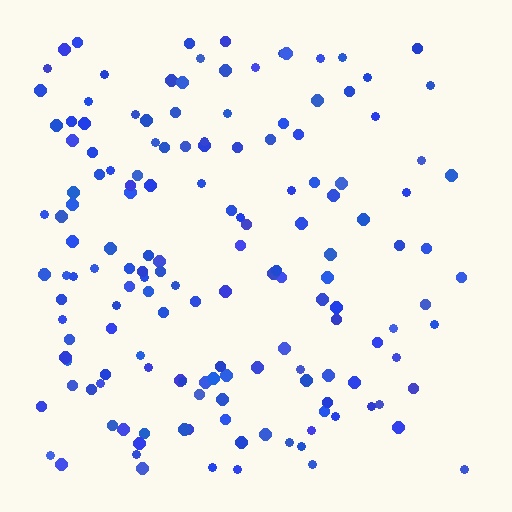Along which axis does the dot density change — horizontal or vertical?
Horizontal.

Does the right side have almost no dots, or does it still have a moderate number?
Still a moderate number, just noticeably fewer than the left.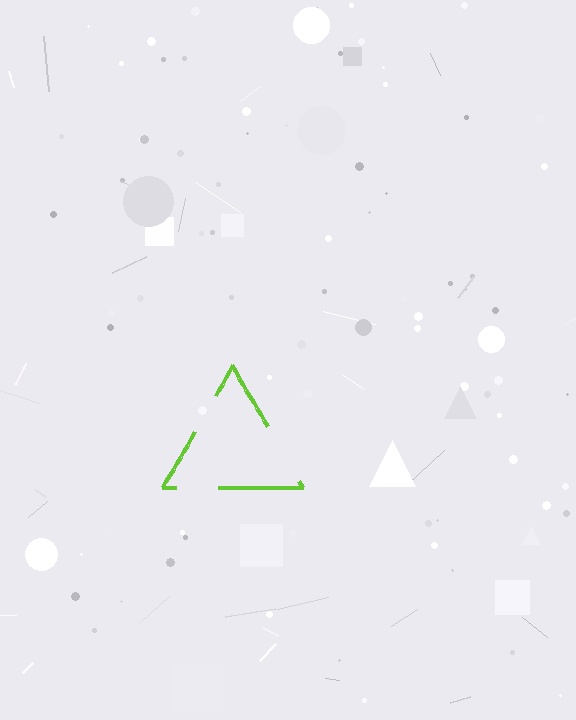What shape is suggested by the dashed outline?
The dashed outline suggests a triangle.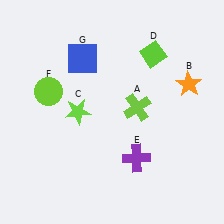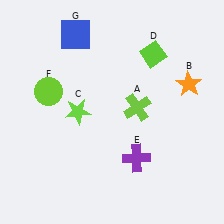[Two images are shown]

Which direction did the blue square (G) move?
The blue square (G) moved up.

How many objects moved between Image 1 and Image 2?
1 object moved between the two images.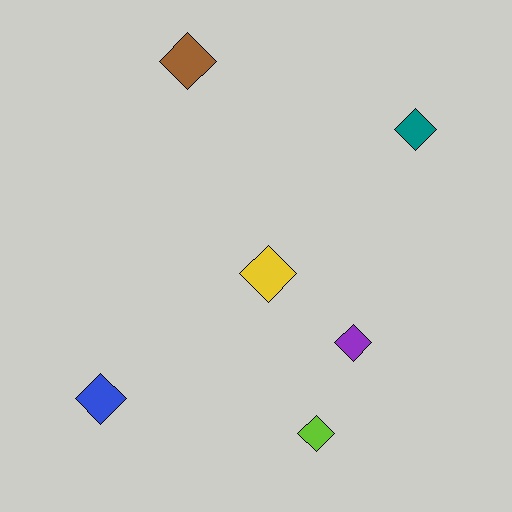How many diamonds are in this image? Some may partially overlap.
There are 6 diamonds.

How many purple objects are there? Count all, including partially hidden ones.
There is 1 purple object.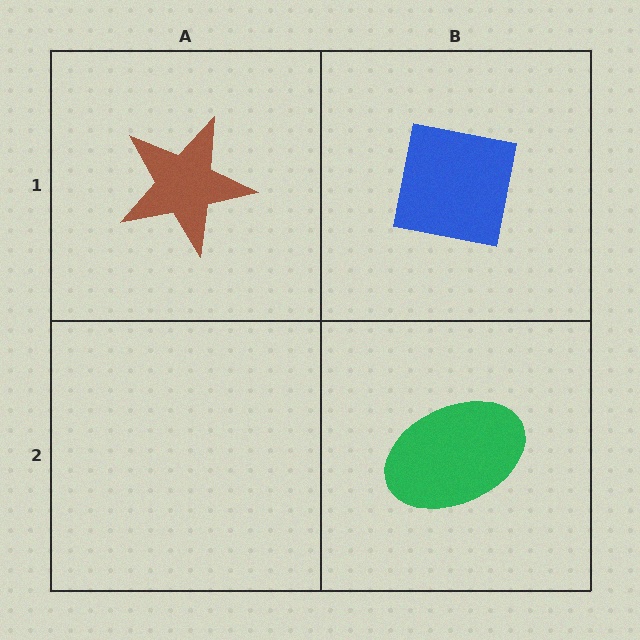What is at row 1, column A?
A brown star.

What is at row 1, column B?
A blue square.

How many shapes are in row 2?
1 shape.